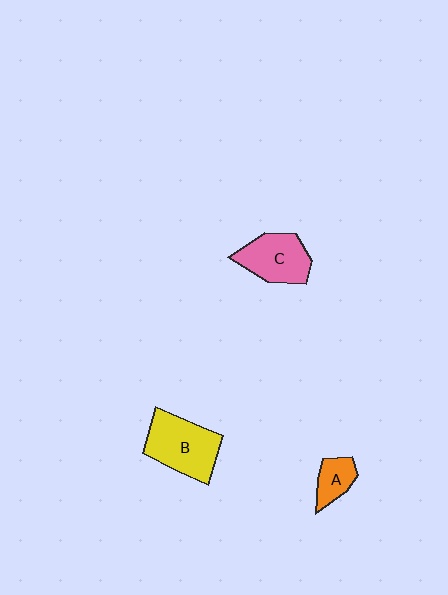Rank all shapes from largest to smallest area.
From largest to smallest: B (yellow), C (pink), A (orange).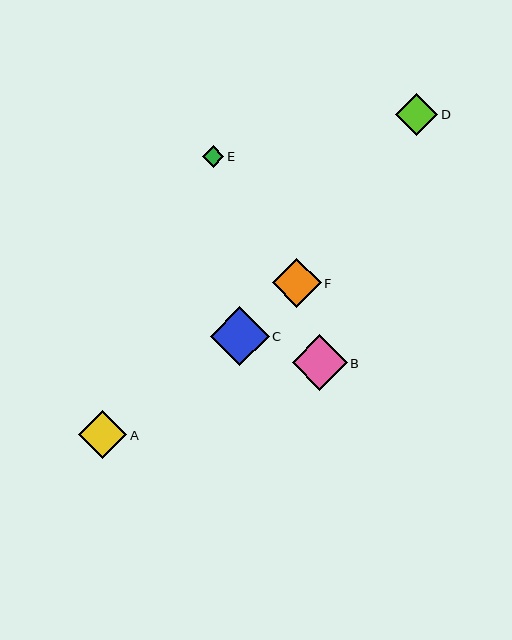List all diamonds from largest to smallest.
From largest to smallest: C, B, F, A, D, E.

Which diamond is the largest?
Diamond C is the largest with a size of approximately 59 pixels.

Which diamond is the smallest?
Diamond E is the smallest with a size of approximately 22 pixels.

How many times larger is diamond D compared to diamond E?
Diamond D is approximately 2.0 times the size of diamond E.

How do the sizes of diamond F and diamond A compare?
Diamond F and diamond A are approximately the same size.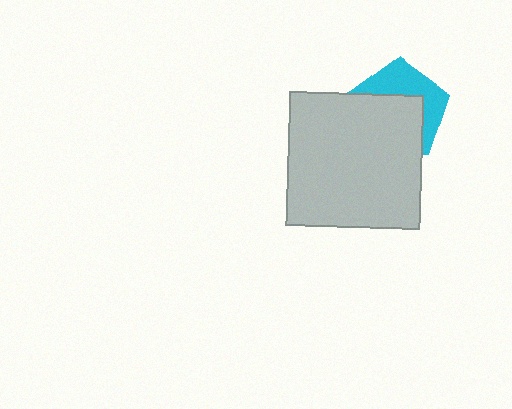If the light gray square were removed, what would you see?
You would see the complete cyan pentagon.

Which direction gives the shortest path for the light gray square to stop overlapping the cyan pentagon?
Moving down gives the shortest separation.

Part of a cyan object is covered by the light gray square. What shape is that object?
It is a pentagon.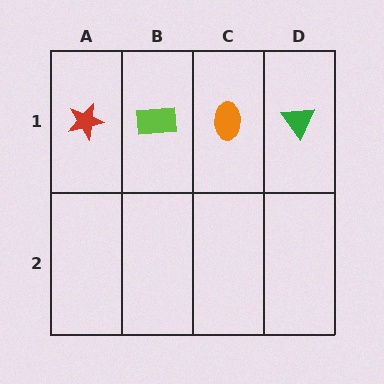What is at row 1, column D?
A green triangle.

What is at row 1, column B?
A lime rectangle.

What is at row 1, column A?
A red star.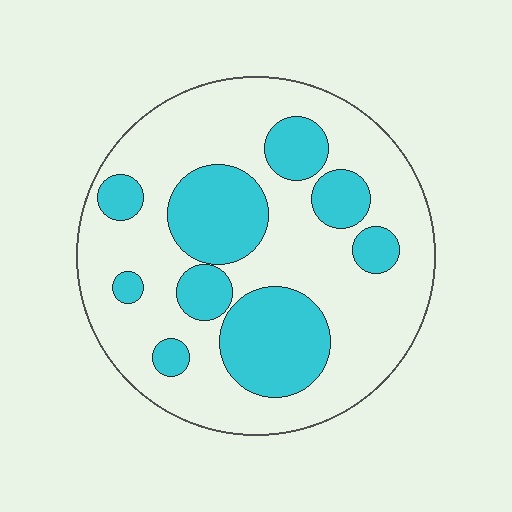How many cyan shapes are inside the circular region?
9.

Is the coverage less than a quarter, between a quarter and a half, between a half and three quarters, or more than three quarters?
Between a quarter and a half.